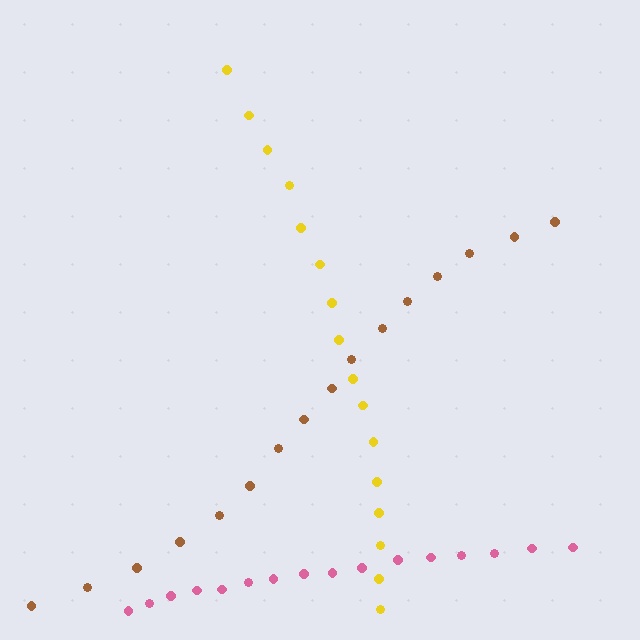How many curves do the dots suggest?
There are 3 distinct paths.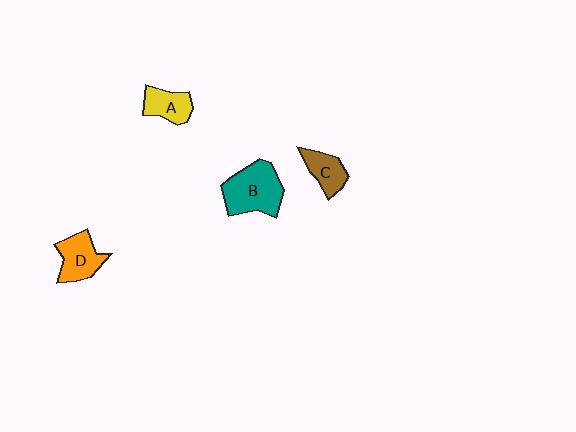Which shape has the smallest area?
Shape C (brown).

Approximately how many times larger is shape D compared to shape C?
Approximately 1.3 times.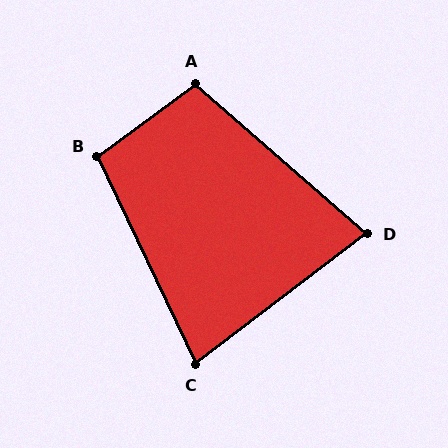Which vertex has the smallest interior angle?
C, at approximately 78 degrees.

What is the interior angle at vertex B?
Approximately 101 degrees (obtuse).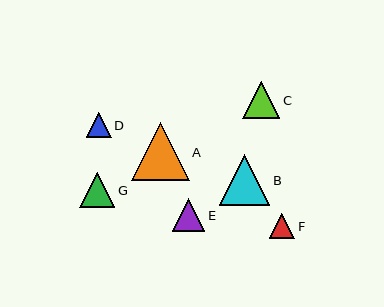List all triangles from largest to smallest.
From largest to smallest: A, B, C, G, E, F, D.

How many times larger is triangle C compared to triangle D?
Triangle C is approximately 1.5 times the size of triangle D.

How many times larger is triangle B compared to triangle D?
Triangle B is approximately 2.0 times the size of triangle D.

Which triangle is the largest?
Triangle A is the largest with a size of approximately 58 pixels.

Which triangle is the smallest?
Triangle D is the smallest with a size of approximately 25 pixels.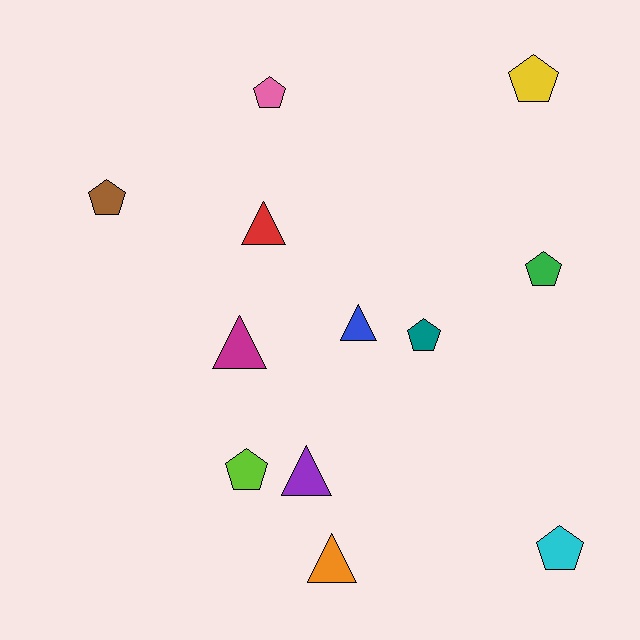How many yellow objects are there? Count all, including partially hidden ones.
There is 1 yellow object.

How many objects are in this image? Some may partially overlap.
There are 12 objects.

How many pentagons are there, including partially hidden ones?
There are 7 pentagons.